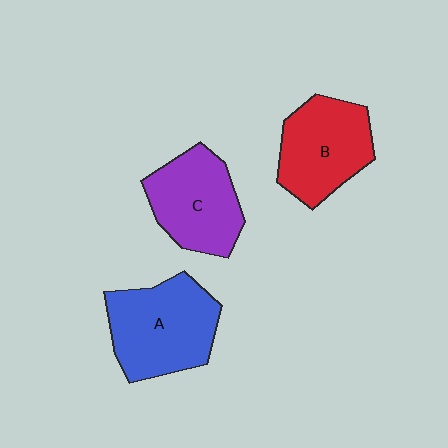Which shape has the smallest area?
Shape C (purple).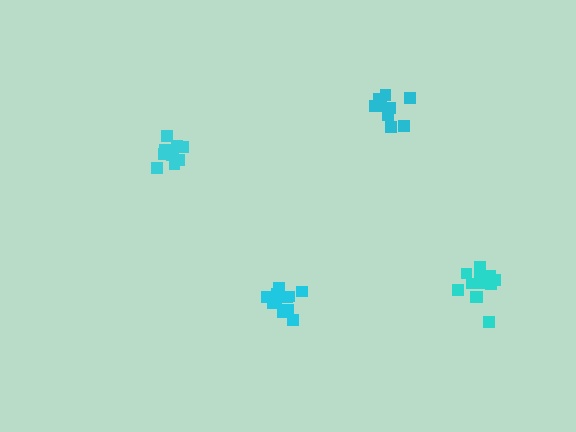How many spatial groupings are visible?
There are 4 spatial groupings.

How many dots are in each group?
Group 1: 14 dots, Group 2: 12 dots, Group 3: 10 dots, Group 4: 10 dots (46 total).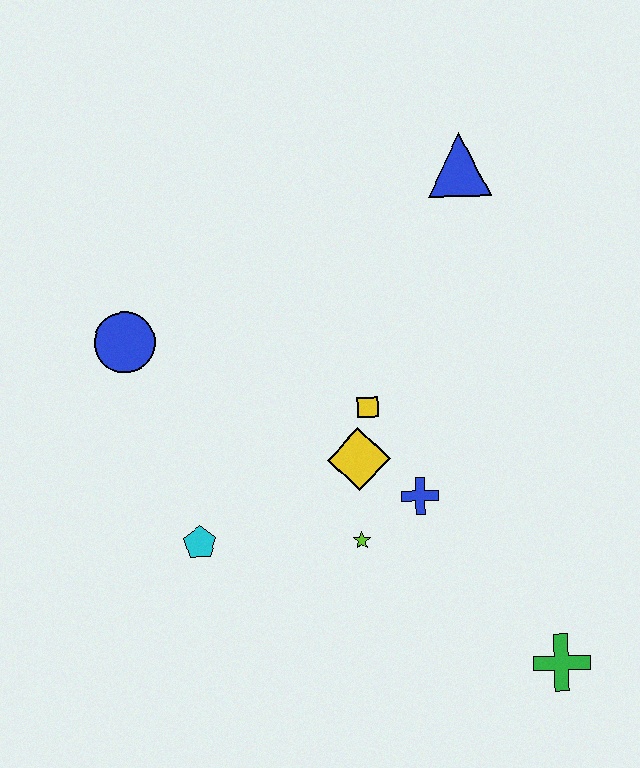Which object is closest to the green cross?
The blue cross is closest to the green cross.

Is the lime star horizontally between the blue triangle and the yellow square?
No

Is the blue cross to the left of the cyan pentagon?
No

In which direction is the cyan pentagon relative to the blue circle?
The cyan pentagon is below the blue circle.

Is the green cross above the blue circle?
No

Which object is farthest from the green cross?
The blue circle is farthest from the green cross.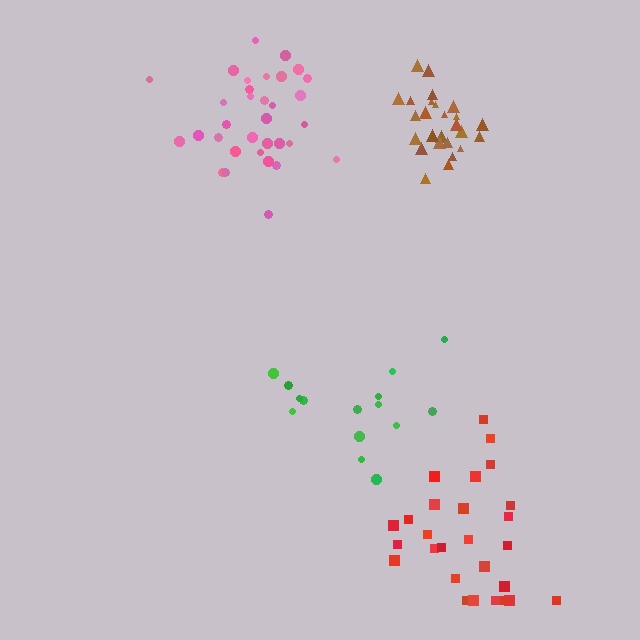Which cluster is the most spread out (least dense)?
Green.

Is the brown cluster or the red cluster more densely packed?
Brown.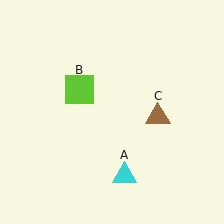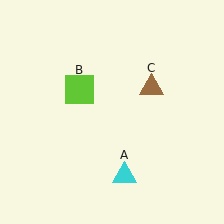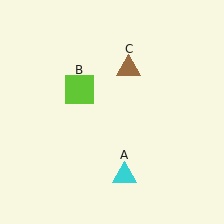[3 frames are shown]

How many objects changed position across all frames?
1 object changed position: brown triangle (object C).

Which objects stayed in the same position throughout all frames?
Cyan triangle (object A) and lime square (object B) remained stationary.